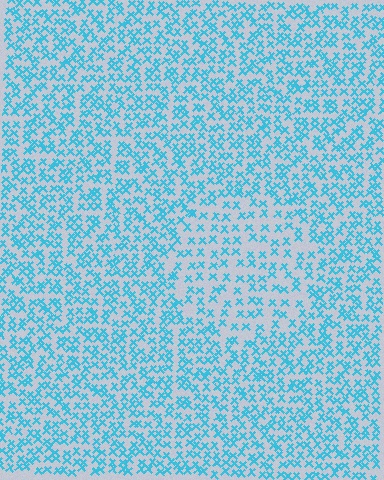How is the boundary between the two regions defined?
The boundary is defined by a change in element density (approximately 1.7x ratio). All elements are the same color, size, and shape.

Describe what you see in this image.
The image contains small cyan elements arranged at two different densities. A circle-shaped region is visible where the elements are less densely packed than the surrounding area.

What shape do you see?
I see a circle.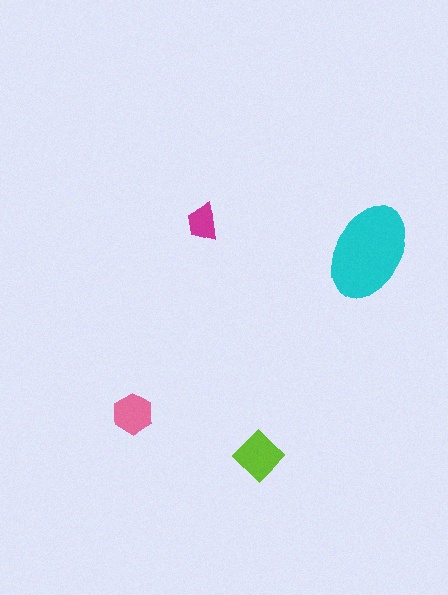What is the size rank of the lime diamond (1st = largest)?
2nd.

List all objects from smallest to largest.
The magenta trapezoid, the pink hexagon, the lime diamond, the cyan ellipse.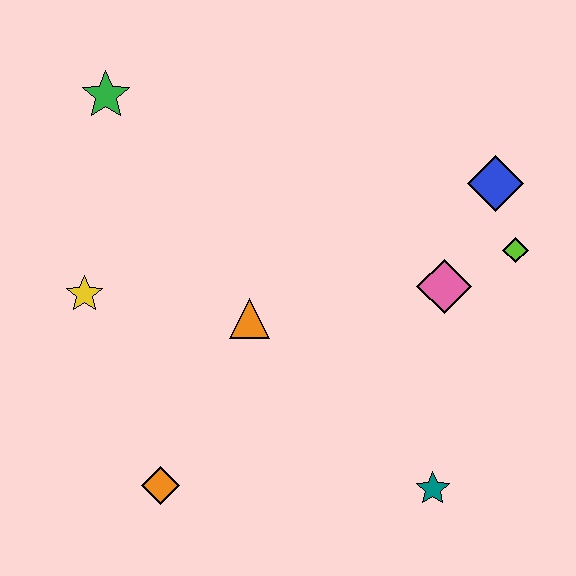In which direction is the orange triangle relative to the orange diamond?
The orange triangle is above the orange diamond.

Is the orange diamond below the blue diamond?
Yes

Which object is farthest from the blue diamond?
The orange diamond is farthest from the blue diamond.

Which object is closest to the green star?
The yellow star is closest to the green star.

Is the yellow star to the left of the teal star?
Yes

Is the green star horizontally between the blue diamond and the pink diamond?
No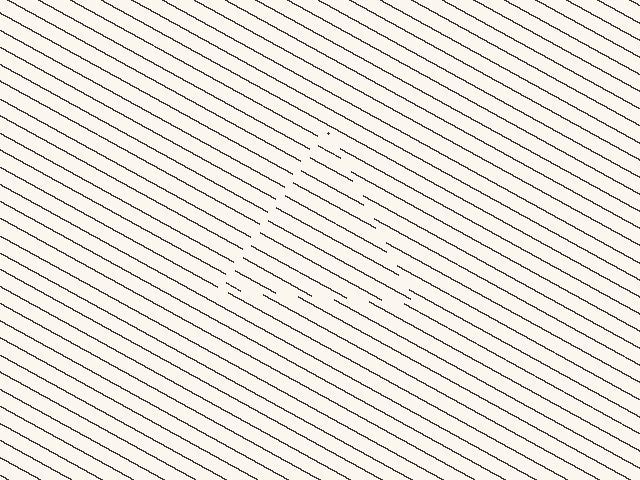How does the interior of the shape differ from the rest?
The interior of the shape contains the same grating, shifted by half a period — the contour is defined by the phase discontinuity where line-ends from the inner and outer gratings abut.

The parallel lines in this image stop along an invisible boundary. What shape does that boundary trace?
An illusory triangle. The interior of the shape contains the same grating, shifted by half a period — the contour is defined by the phase discontinuity where line-ends from the inner and outer gratings abut.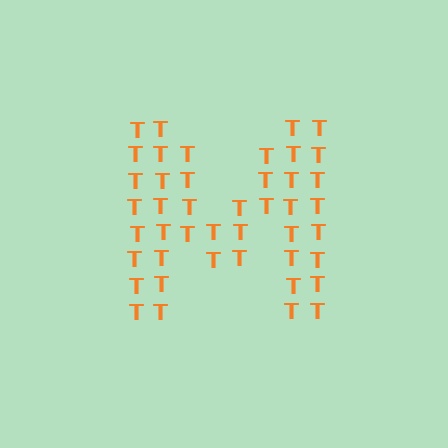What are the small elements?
The small elements are letter T's.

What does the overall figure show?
The overall figure shows the letter M.